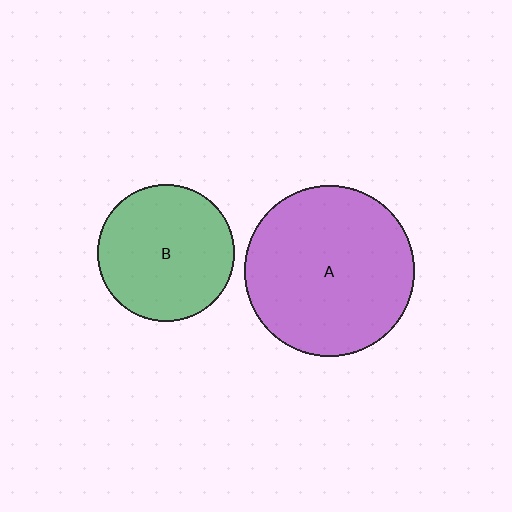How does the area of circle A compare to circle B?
Approximately 1.5 times.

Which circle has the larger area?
Circle A (purple).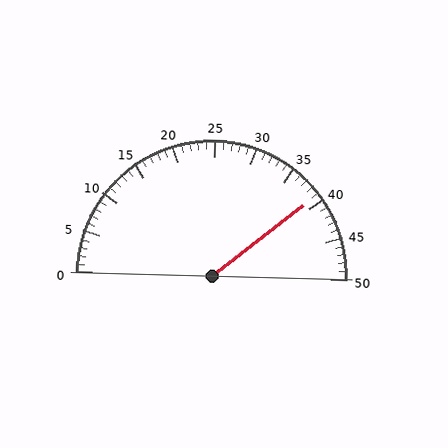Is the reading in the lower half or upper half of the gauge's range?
The reading is in the upper half of the range (0 to 50).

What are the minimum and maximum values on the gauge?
The gauge ranges from 0 to 50.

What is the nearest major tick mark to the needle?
The nearest major tick mark is 40.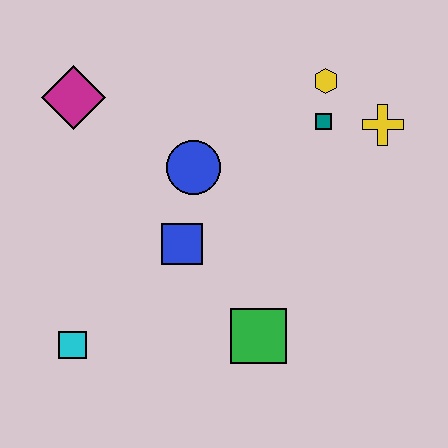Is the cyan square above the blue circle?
No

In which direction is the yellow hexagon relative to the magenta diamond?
The yellow hexagon is to the right of the magenta diamond.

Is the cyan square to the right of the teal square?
No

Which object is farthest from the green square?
The magenta diamond is farthest from the green square.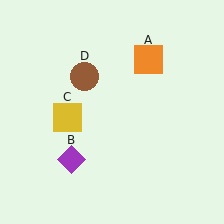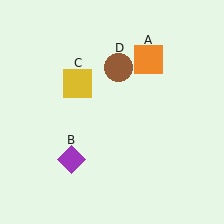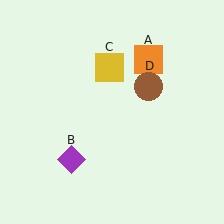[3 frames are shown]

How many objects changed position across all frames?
2 objects changed position: yellow square (object C), brown circle (object D).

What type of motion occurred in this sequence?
The yellow square (object C), brown circle (object D) rotated clockwise around the center of the scene.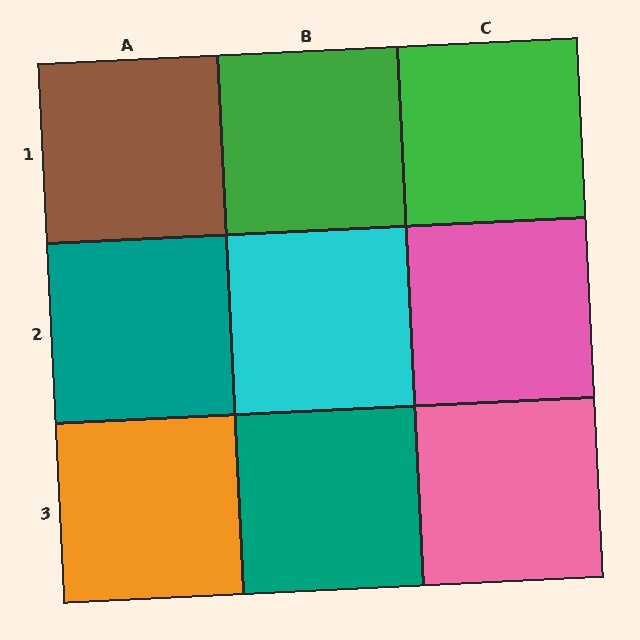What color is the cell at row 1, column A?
Brown.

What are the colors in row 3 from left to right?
Orange, teal, pink.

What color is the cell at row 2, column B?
Cyan.